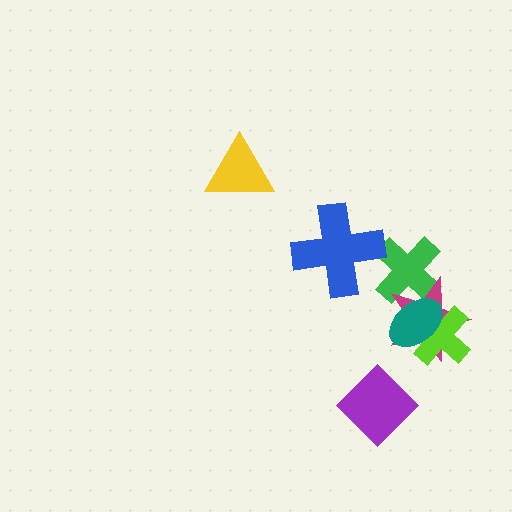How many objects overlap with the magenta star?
3 objects overlap with the magenta star.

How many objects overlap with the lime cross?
2 objects overlap with the lime cross.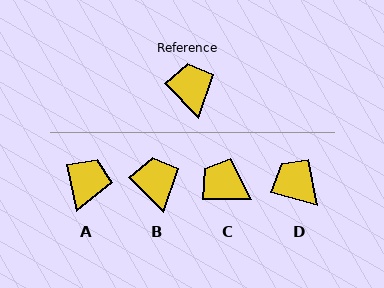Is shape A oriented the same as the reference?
No, it is off by about 33 degrees.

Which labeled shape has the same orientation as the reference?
B.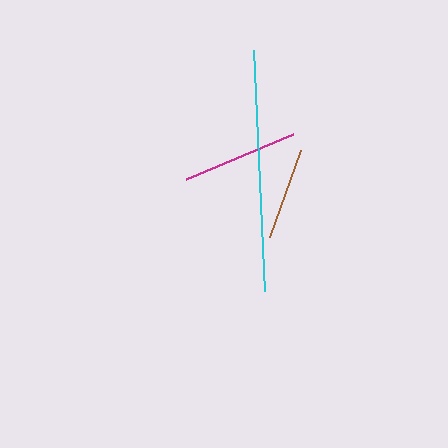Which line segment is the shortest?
The brown line is the shortest at approximately 92 pixels.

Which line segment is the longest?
The cyan line is the longest at approximately 241 pixels.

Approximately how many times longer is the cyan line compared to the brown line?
The cyan line is approximately 2.6 times the length of the brown line.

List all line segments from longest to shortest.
From longest to shortest: cyan, magenta, brown.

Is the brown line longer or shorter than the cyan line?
The cyan line is longer than the brown line.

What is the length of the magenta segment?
The magenta segment is approximately 116 pixels long.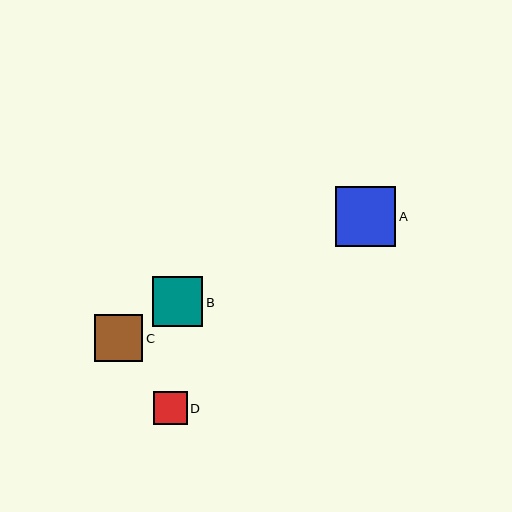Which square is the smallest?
Square D is the smallest with a size of approximately 33 pixels.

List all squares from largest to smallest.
From largest to smallest: A, B, C, D.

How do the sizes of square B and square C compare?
Square B and square C are approximately the same size.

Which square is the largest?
Square A is the largest with a size of approximately 60 pixels.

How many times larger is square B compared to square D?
Square B is approximately 1.5 times the size of square D.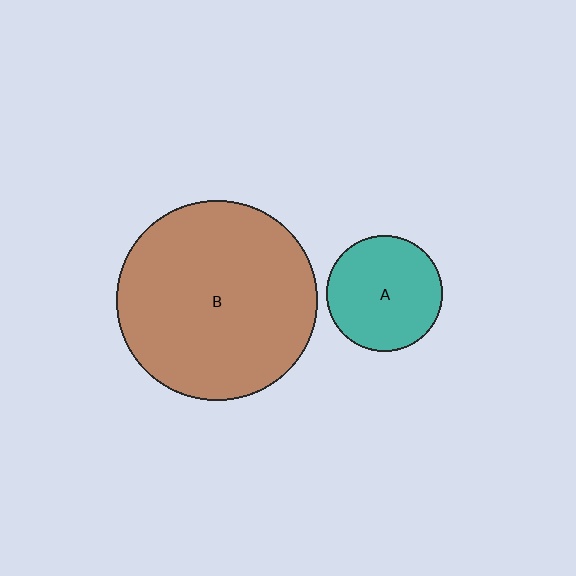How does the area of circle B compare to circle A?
Approximately 3.0 times.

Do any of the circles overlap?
No, none of the circles overlap.